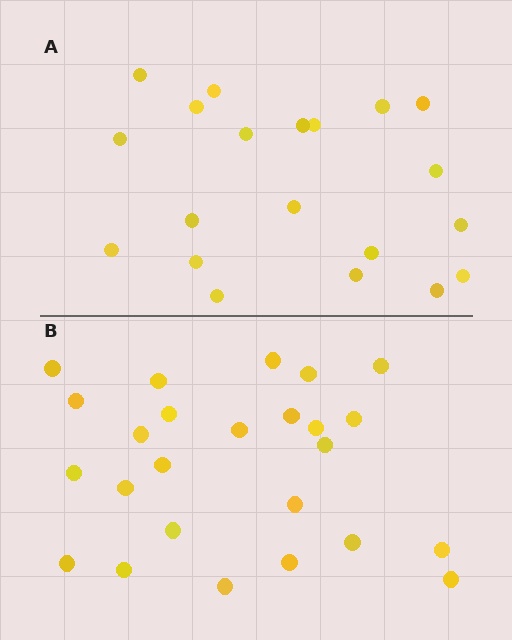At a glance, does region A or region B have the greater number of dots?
Region B (the bottom region) has more dots.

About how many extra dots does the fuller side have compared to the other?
Region B has about 5 more dots than region A.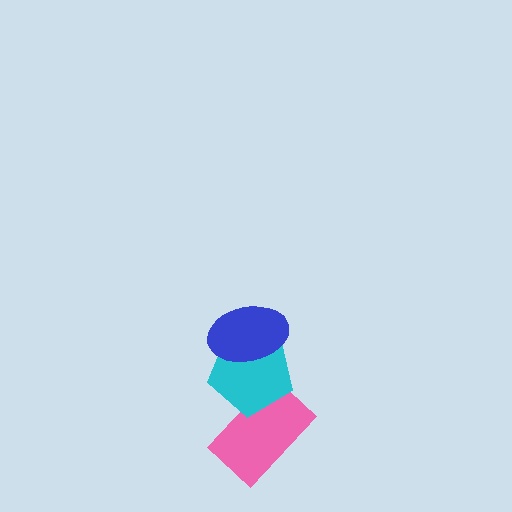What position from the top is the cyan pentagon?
The cyan pentagon is 2nd from the top.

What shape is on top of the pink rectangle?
The cyan pentagon is on top of the pink rectangle.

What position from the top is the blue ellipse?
The blue ellipse is 1st from the top.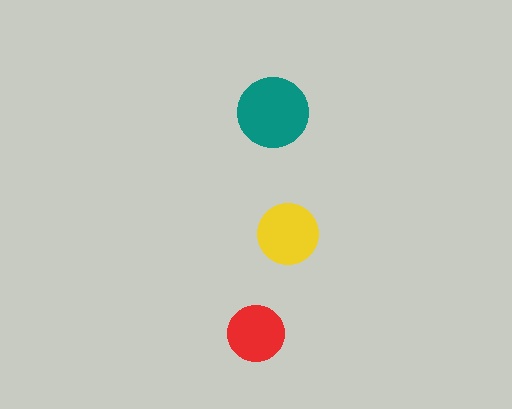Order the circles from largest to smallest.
the teal one, the yellow one, the red one.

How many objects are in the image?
There are 3 objects in the image.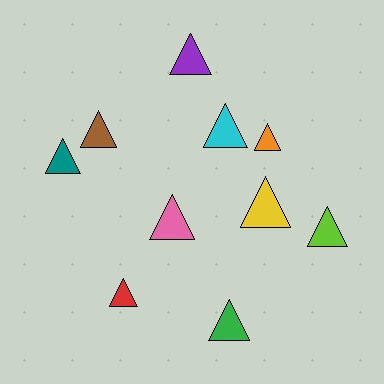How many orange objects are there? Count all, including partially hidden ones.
There is 1 orange object.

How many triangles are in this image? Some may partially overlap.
There are 10 triangles.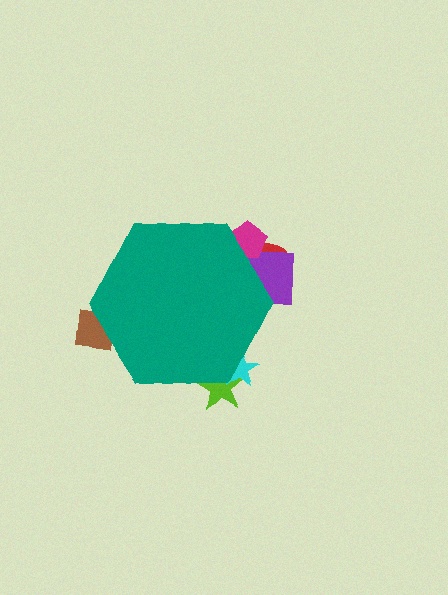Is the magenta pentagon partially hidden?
Yes, the magenta pentagon is partially hidden behind the teal hexagon.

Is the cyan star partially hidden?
Yes, the cyan star is partially hidden behind the teal hexagon.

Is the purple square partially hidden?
Yes, the purple square is partially hidden behind the teal hexagon.